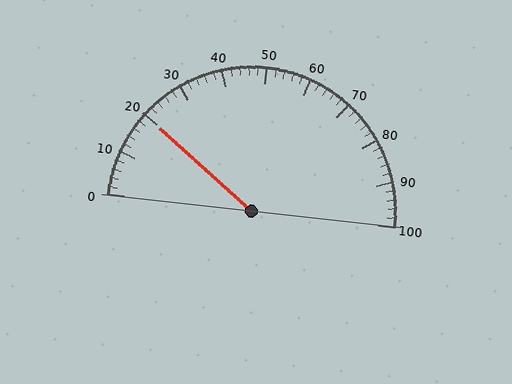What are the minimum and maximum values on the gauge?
The gauge ranges from 0 to 100.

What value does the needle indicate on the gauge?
The needle indicates approximately 20.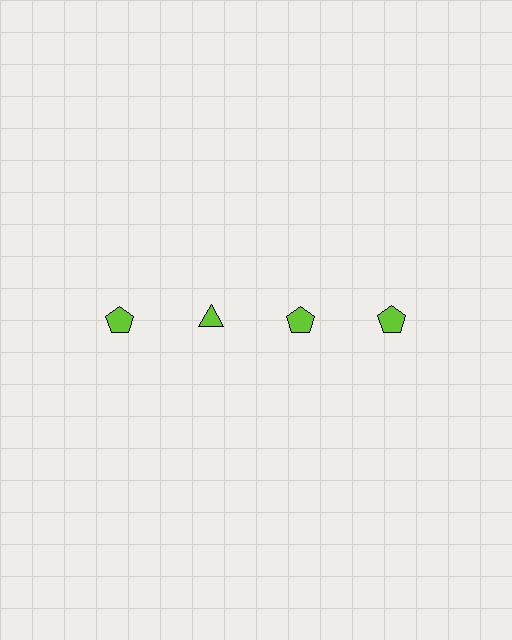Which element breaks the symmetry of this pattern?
The lime triangle in the top row, second from left column breaks the symmetry. All other shapes are lime pentagons.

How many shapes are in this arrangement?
There are 4 shapes arranged in a grid pattern.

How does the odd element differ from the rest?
It has a different shape: triangle instead of pentagon.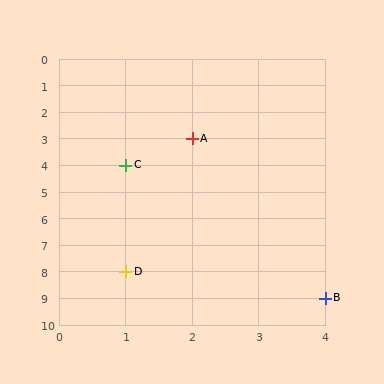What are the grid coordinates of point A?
Point A is at grid coordinates (2, 3).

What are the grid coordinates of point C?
Point C is at grid coordinates (1, 4).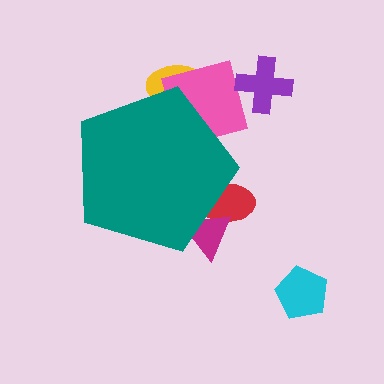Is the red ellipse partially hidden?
Yes, the red ellipse is partially hidden behind the teal pentagon.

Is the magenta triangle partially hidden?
Yes, the magenta triangle is partially hidden behind the teal pentagon.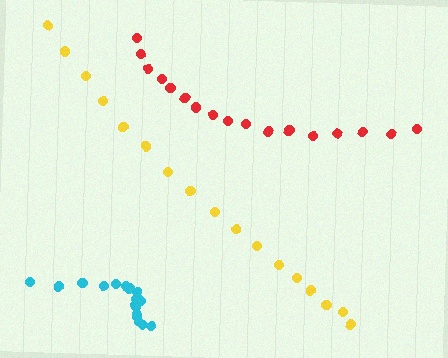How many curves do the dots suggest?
There are 3 distinct paths.